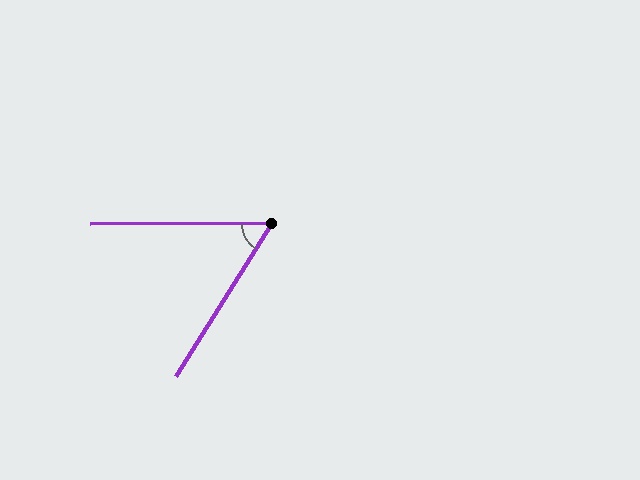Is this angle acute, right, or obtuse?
It is acute.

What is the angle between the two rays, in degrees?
Approximately 58 degrees.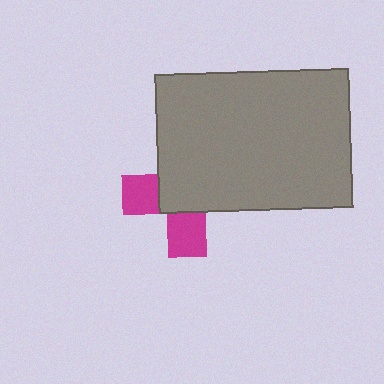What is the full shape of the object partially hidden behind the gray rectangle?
The partially hidden object is a magenta cross.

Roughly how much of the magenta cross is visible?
A small part of it is visible (roughly 37%).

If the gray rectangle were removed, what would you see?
You would see the complete magenta cross.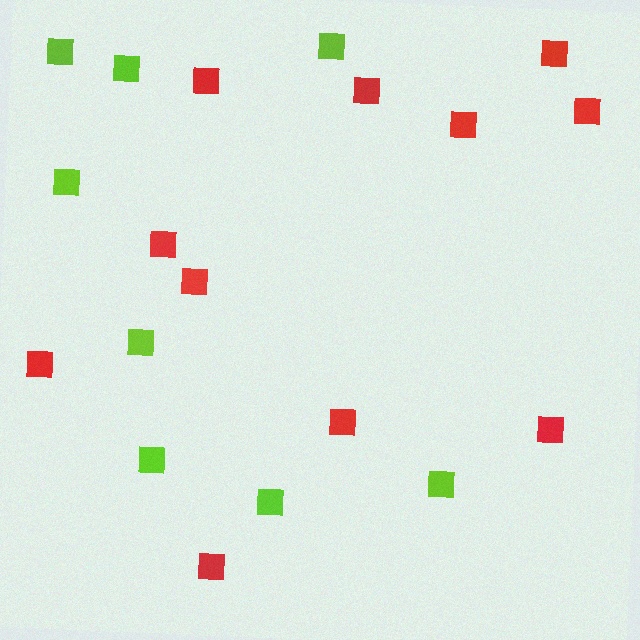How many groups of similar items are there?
There are 2 groups: one group of red squares (11) and one group of lime squares (8).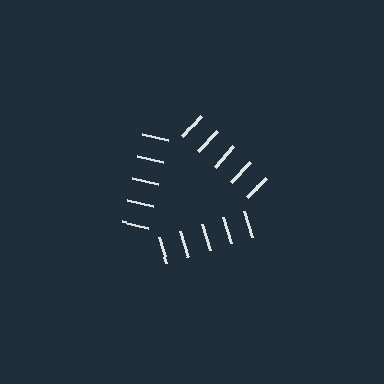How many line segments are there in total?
15 — 5 along each of the 3 edges.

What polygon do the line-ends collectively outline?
An illusory triangle — the line segments terminate on its edges but no continuous stroke is drawn.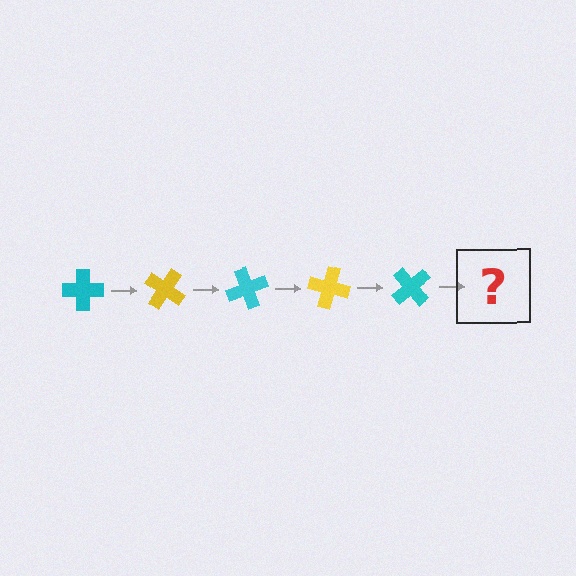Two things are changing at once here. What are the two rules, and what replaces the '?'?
The two rules are that it rotates 35 degrees each step and the color cycles through cyan and yellow. The '?' should be a yellow cross, rotated 175 degrees from the start.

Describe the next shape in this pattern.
It should be a yellow cross, rotated 175 degrees from the start.